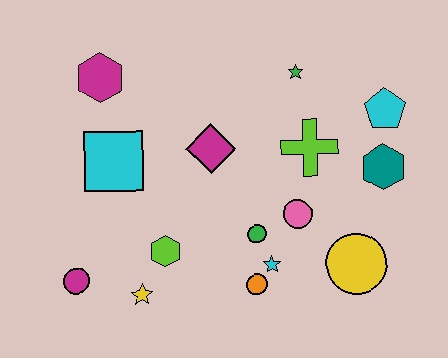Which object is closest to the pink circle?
The green circle is closest to the pink circle.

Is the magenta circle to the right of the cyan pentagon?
No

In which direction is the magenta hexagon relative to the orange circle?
The magenta hexagon is above the orange circle.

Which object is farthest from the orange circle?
The magenta hexagon is farthest from the orange circle.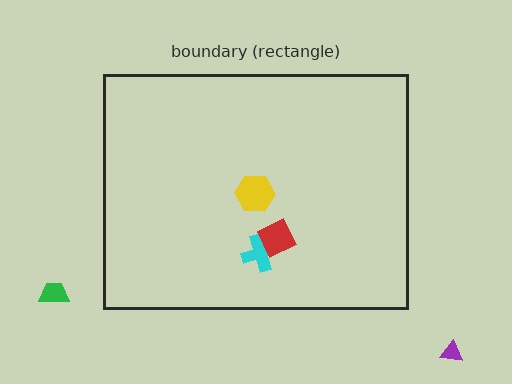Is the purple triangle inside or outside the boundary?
Outside.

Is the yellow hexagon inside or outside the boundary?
Inside.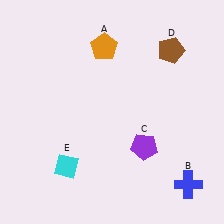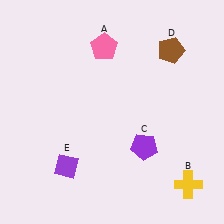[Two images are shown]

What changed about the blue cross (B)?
In Image 1, B is blue. In Image 2, it changed to yellow.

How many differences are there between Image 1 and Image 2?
There are 3 differences between the two images.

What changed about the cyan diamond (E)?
In Image 1, E is cyan. In Image 2, it changed to purple.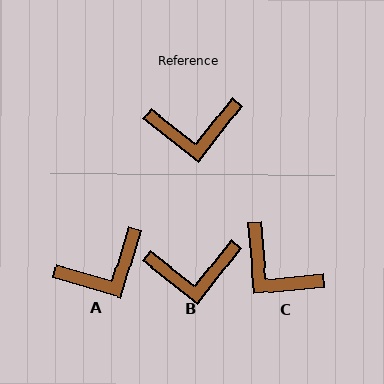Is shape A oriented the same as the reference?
No, it is off by about 21 degrees.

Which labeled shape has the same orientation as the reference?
B.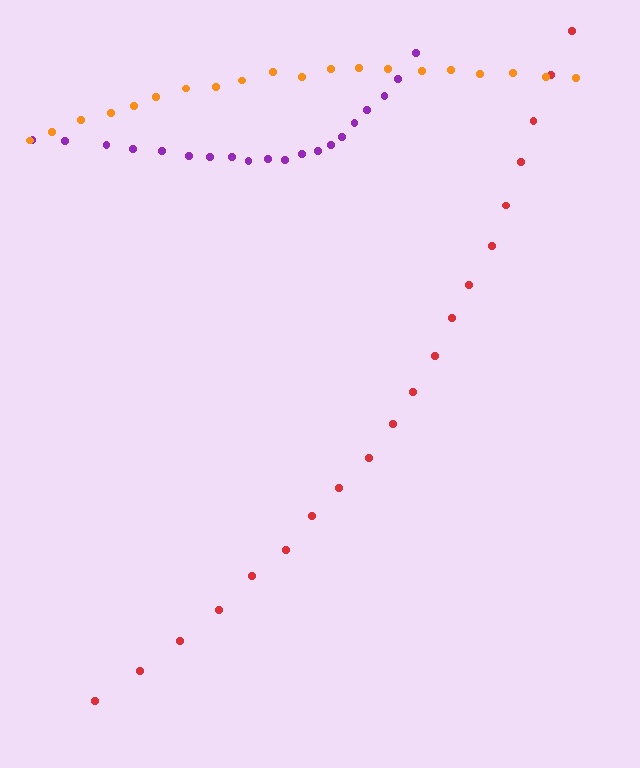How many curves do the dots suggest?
There are 3 distinct paths.